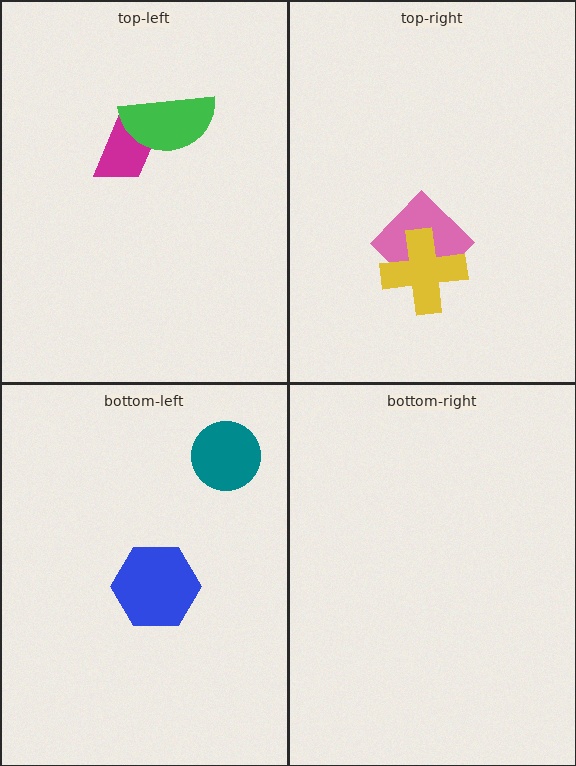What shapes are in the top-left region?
The magenta trapezoid, the green semicircle.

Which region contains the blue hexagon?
The bottom-left region.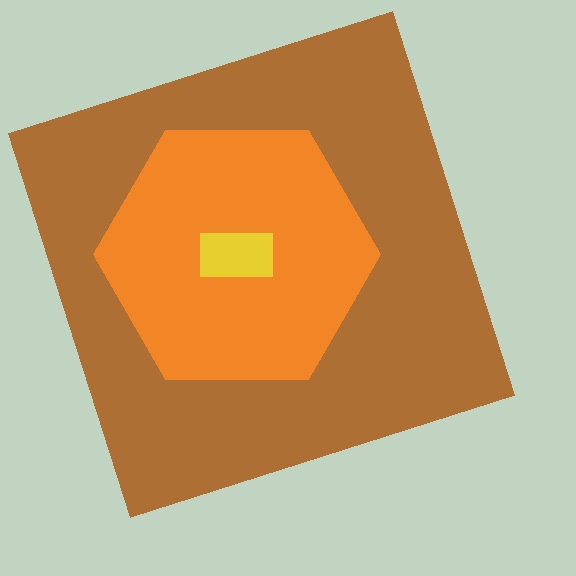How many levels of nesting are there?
3.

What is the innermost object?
The yellow rectangle.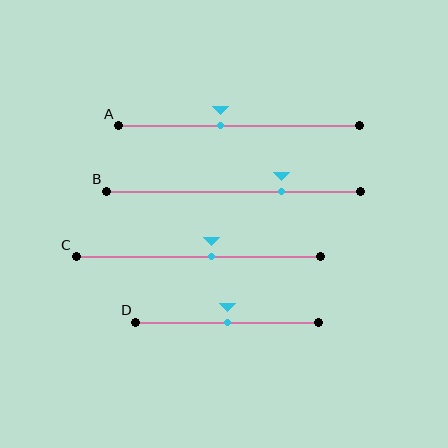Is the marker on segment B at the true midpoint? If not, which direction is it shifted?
No, the marker on segment B is shifted to the right by about 19% of the segment length.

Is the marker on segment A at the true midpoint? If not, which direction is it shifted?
No, the marker on segment A is shifted to the left by about 8% of the segment length.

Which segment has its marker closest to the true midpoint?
Segment D has its marker closest to the true midpoint.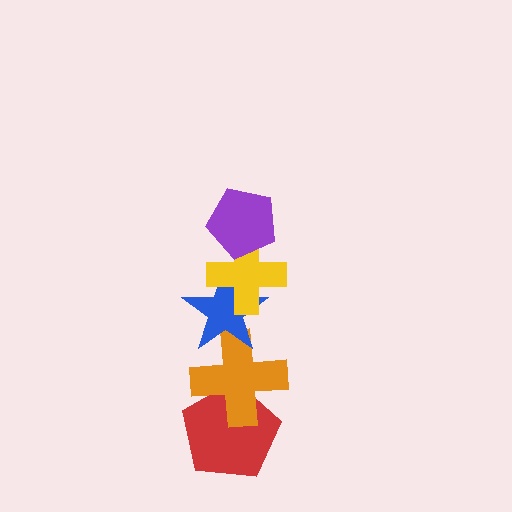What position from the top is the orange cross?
The orange cross is 4th from the top.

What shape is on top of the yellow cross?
The purple pentagon is on top of the yellow cross.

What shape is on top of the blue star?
The yellow cross is on top of the blue star.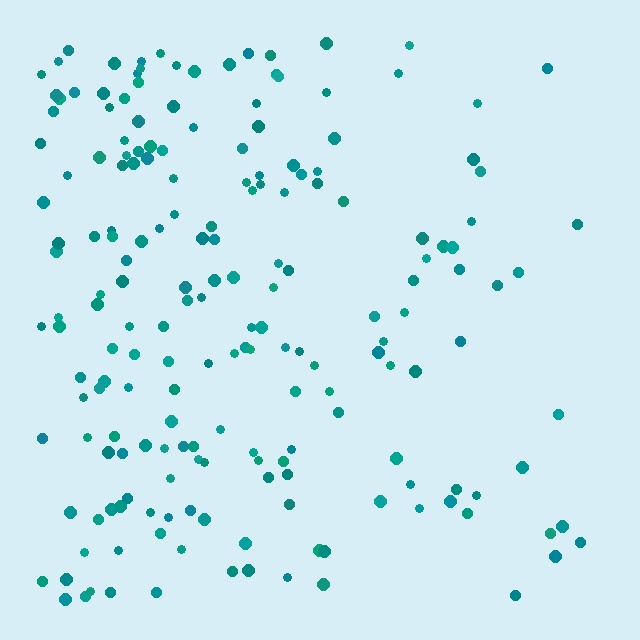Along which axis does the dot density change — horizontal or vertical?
Horizontal.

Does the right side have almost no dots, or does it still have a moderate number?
Still a moderate number, just noticeably fewer than the left.